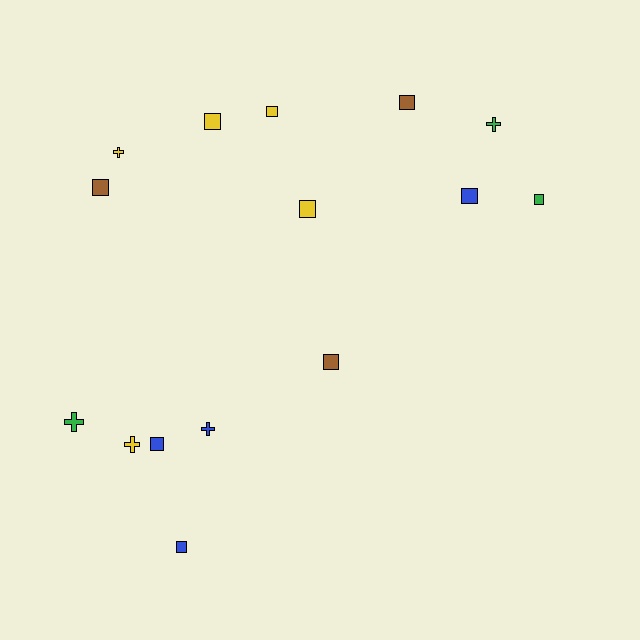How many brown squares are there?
There are 3 brown squares.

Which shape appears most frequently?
Square, with 10 objects.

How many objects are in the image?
There are 15 objects.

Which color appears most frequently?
Yellow, with 5 objects.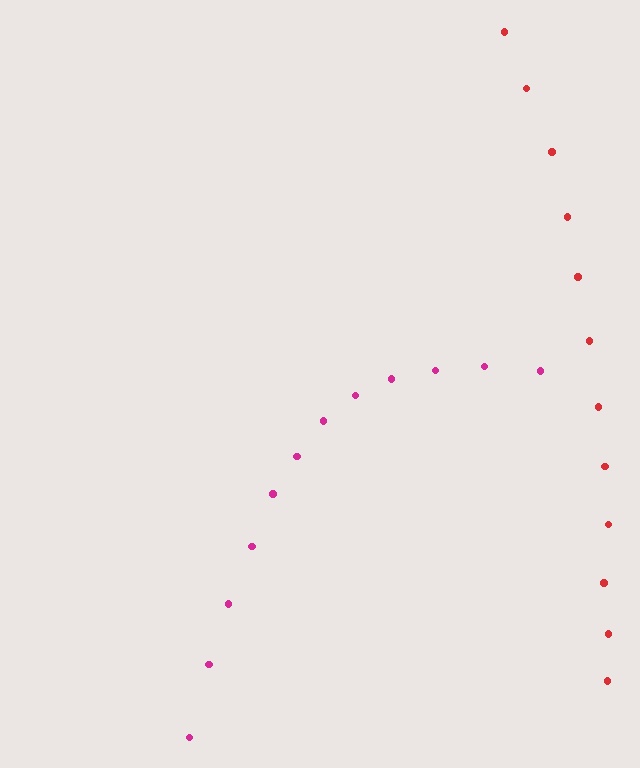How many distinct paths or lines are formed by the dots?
There are 2 distinct paths.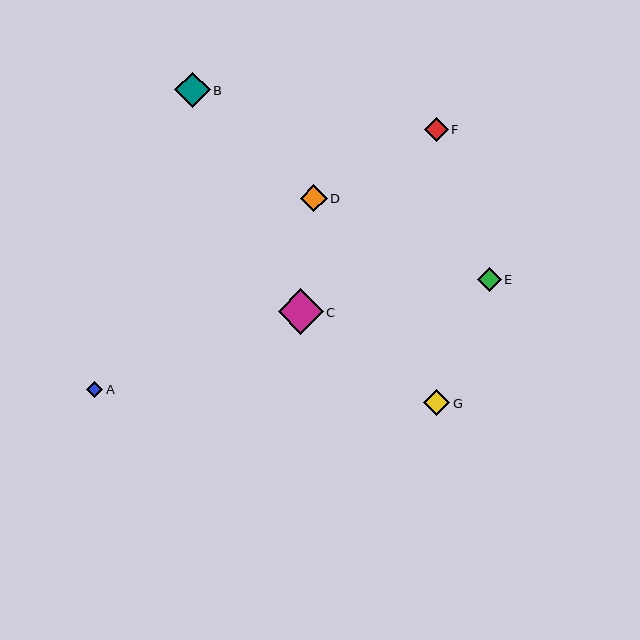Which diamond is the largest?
Diamond C is the largest with a size of approximately 45 pixels.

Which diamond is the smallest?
Diamond A is the smallest with a size of approximately 16 pixels.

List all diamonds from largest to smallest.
From largest to smallest: C, B, D, G, E, F, A.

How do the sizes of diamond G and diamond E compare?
Diamond G and diamond E are approximately the same size.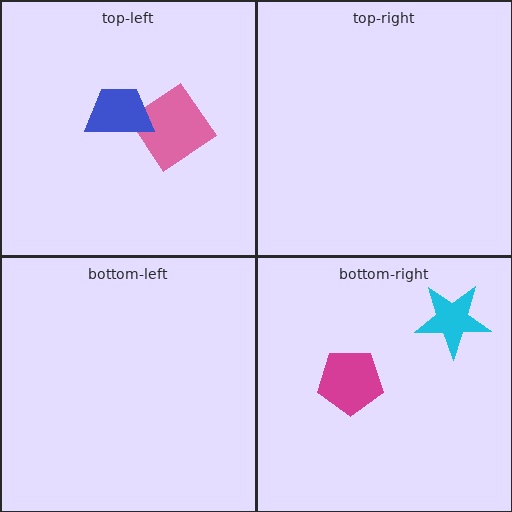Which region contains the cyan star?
The bottom-right region.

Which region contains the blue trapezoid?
The top-left region.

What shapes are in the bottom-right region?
The cyan star, the magenta pentagon.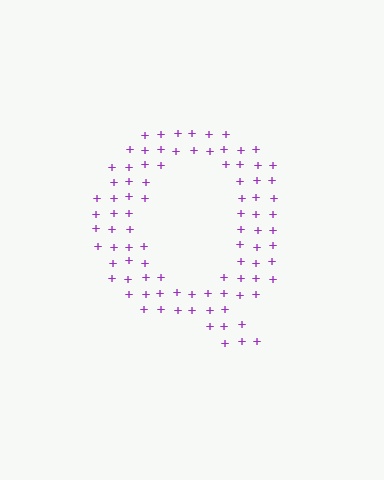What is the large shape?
The large shape is the letter Q.